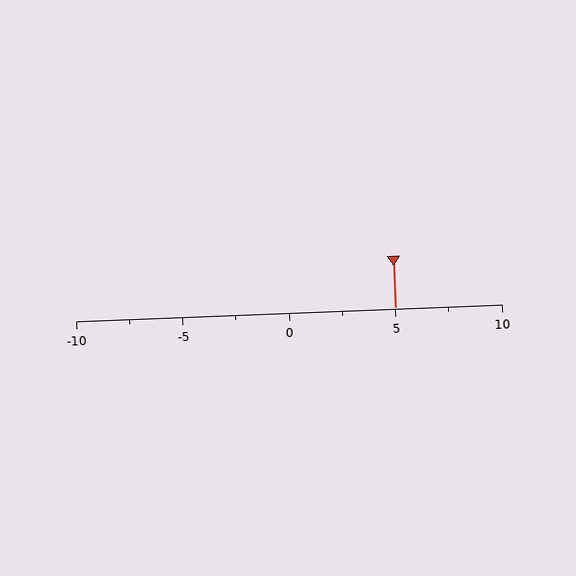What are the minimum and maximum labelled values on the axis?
The axis runs from -10 to 10.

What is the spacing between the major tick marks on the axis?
The major ticks are spaced 5 apart.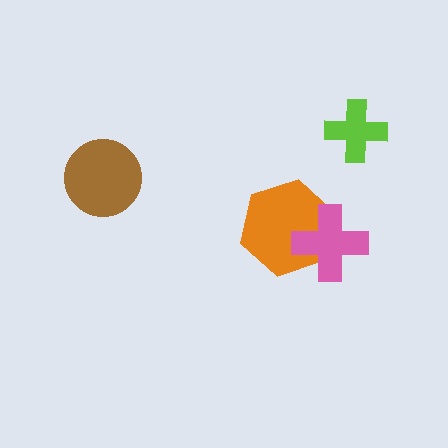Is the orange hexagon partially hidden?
Yes, it is partially covered by another shape.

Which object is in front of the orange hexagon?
The pink cross is in front of the orange hexagon.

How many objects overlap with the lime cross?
0 objects overlap with the lime cross.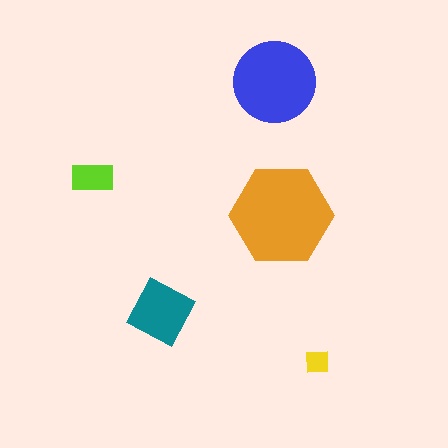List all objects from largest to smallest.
The orange hexagon, the blue circle, the teal square, the lime rectangle, the yellow square.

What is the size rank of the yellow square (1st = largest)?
5th.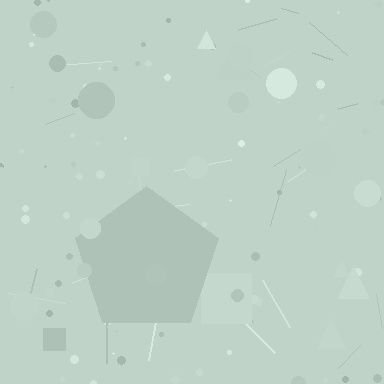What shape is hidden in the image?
A pentagon is hidden in the image.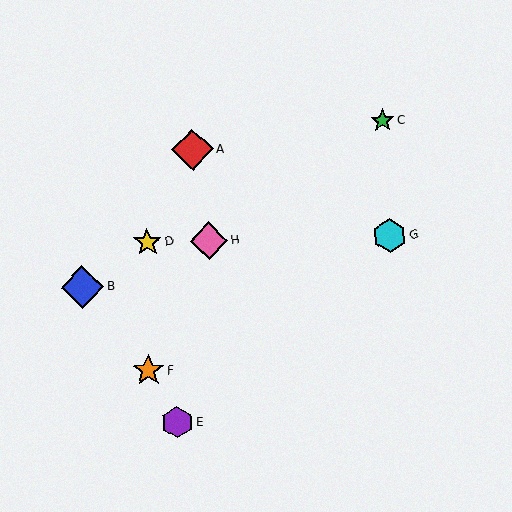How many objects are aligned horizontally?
3 objects (D, G, H) are aligned horizontally.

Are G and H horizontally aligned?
Yes, both are at y≈236.